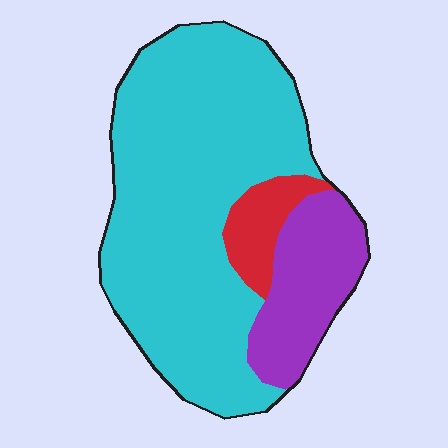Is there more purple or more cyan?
Cyan.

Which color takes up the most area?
Cyan, at roughly 75%.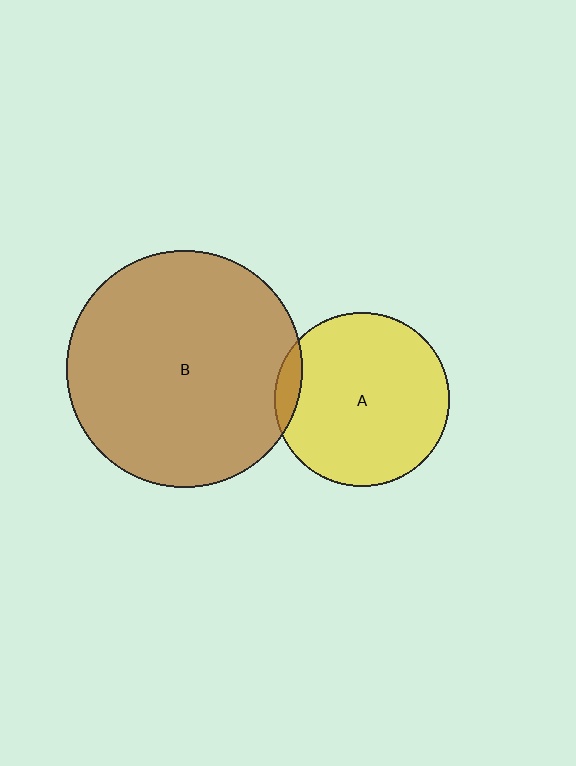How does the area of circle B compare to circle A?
Approximately 1.8 times.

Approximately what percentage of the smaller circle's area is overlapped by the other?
Approximately 5%.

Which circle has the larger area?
Circle B (brown).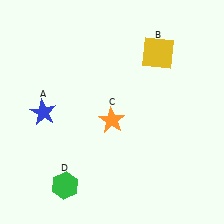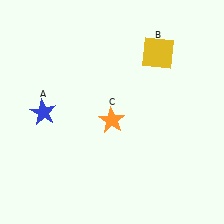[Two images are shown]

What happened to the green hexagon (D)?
The green hexagon (D) was removed in Image 2. It was in the bottom-left area of Image 1.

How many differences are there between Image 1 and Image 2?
There is 1 difference between the two images.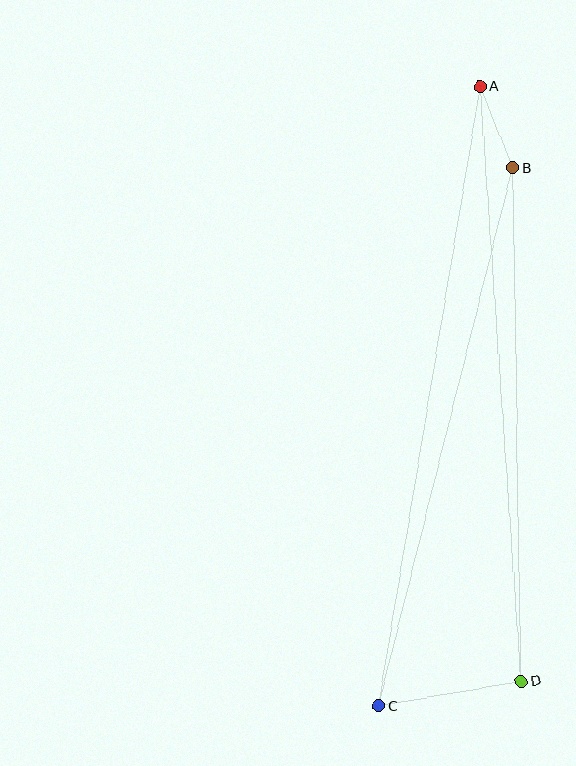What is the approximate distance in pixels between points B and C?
The distance between B and C is approximately 555 pixels.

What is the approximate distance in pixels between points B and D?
The distance between B and D is approximately 514 pixels.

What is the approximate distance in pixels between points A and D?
The distance between A and D is approximately 596 pixels.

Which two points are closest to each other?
Points A and B are closest to each other.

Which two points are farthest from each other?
Points A and C are farthest from each other.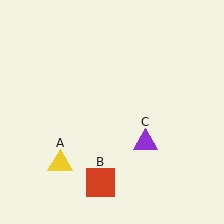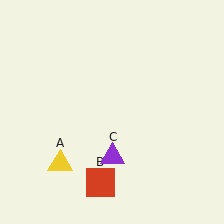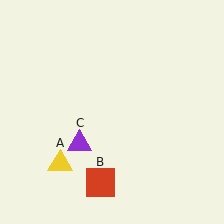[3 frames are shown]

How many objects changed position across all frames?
1 object changed position: purple triangle (object C).